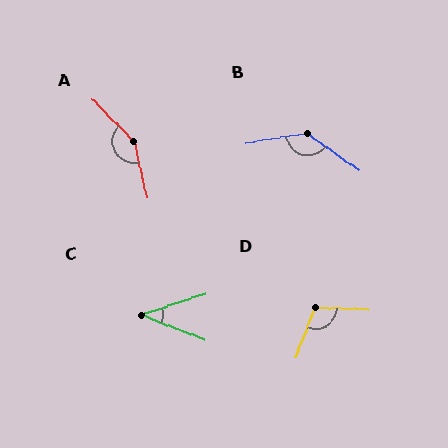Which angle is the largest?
A, at approximately 148 degrees.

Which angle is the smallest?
C, at approximately 39 degrees.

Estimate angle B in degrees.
Approximately 135 degrees.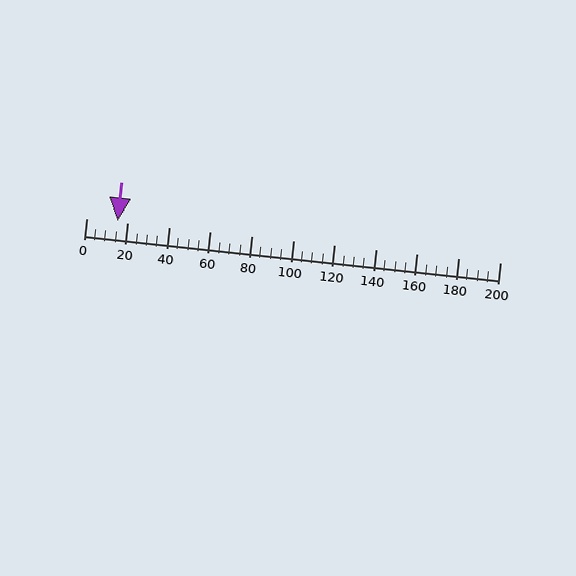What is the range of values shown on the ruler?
The ruler shows values from 0 to 200.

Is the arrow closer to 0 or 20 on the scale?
The arrow is closer to 20.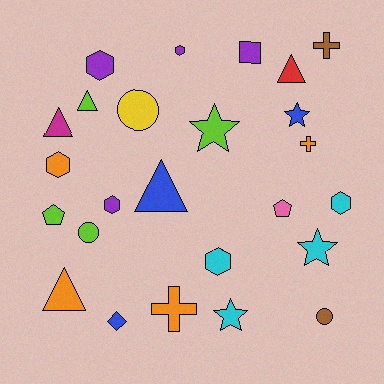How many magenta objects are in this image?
There is 1 magenta object.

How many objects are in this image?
There are 25 objects.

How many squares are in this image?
There is 1 square.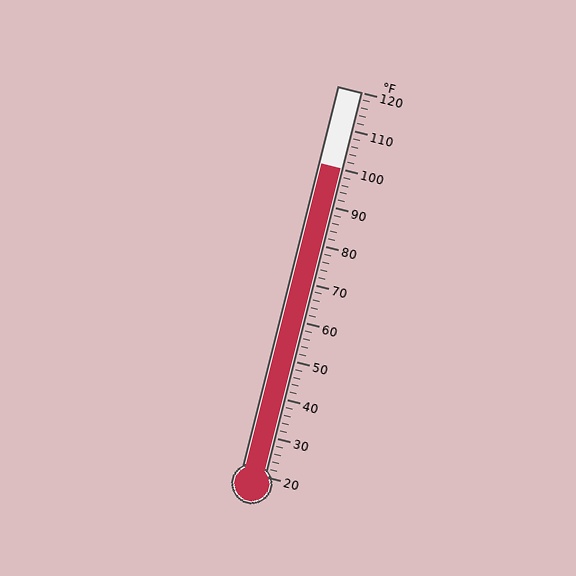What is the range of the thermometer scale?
The thermometer scale ranges from 20°F to 120°F.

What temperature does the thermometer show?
The thermometer shows approximately 100°F.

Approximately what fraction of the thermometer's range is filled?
The thermometer is filled to approximately 80% of its range.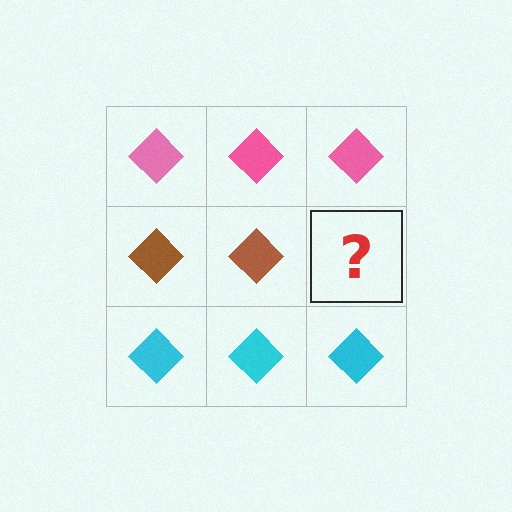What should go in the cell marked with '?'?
The missing cell should contain a brown diamond.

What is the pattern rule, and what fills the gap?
The rule is that each row has a consistent color. The gap should be filled with a brown diamond.